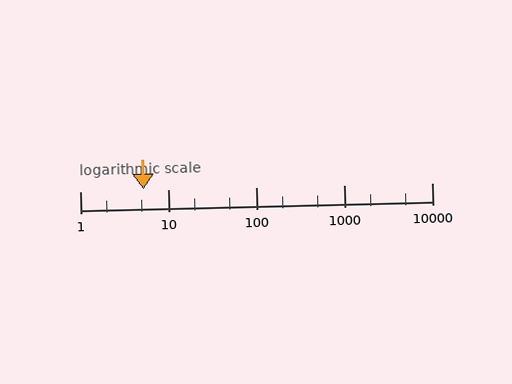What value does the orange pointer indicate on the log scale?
The pointer indicates approximately 5.2.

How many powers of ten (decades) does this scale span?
The scale spans 4 decades, from 1 to 10000.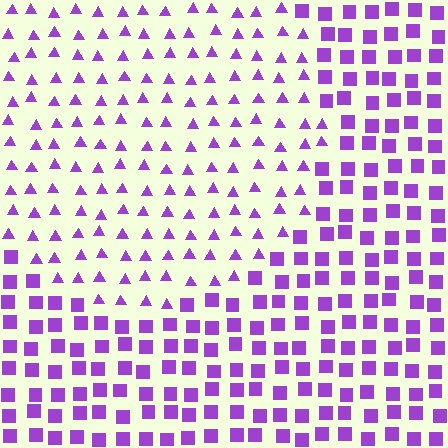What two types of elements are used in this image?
The image uses triangles inside the circle region and squares outside it.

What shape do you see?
I see a circle.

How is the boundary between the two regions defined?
The boundary is defined by a change in element shape: triangles inside vs. squares outside. All elements share the same color and spacing.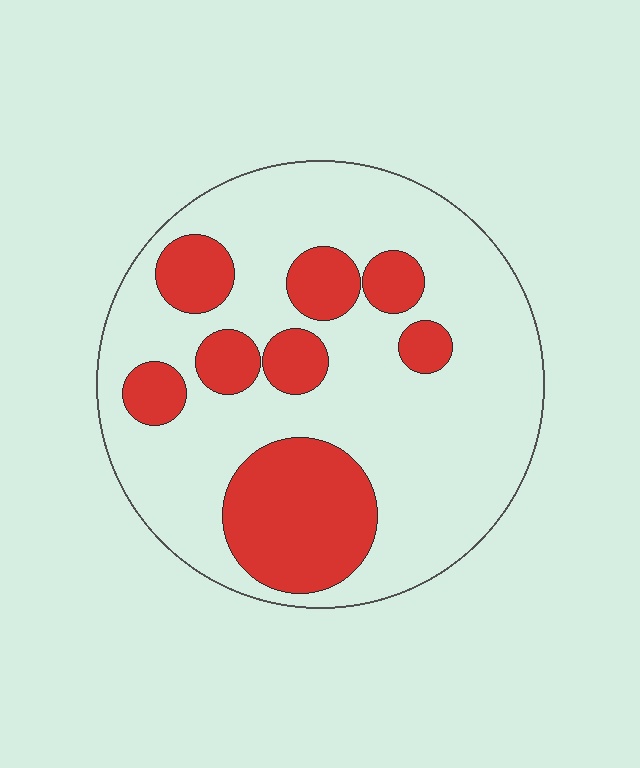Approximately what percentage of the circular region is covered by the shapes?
Approximately 30%.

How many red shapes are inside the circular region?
8.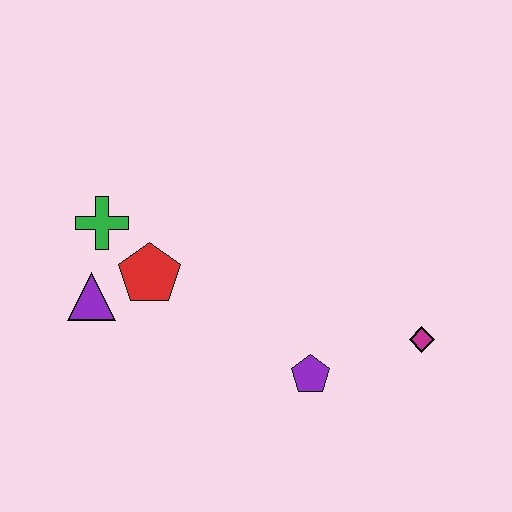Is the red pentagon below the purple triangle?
No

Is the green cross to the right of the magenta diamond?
No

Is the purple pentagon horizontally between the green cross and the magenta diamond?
Yes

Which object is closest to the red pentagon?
The purple triangle is closest to the red pentagon.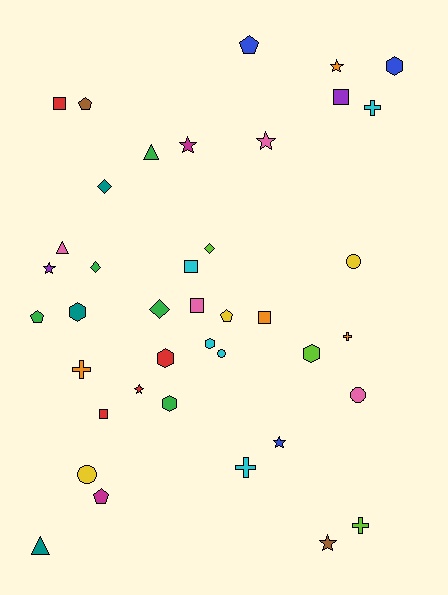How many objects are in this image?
There are 40 objects.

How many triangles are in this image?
There are 3 triangles.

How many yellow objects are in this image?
There are 3 yellow objects.